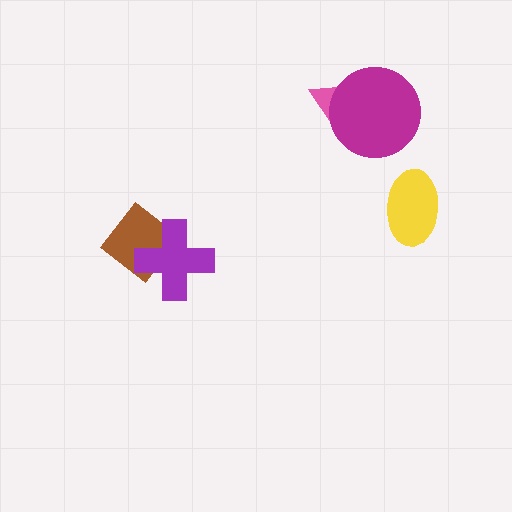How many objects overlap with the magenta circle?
1 object overlaps with the magenta circle.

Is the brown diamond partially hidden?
Yes, it is partially covered by another shape.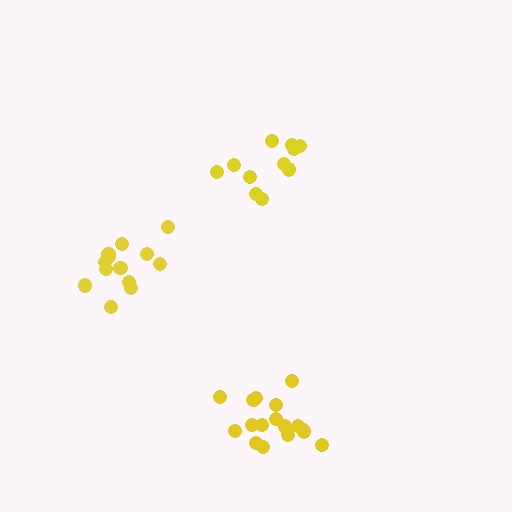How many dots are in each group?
Group 1: 11 dots, Group 2: 13 dots, Group 3: 17 dots (41 total).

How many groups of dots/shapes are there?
There are 3 groups.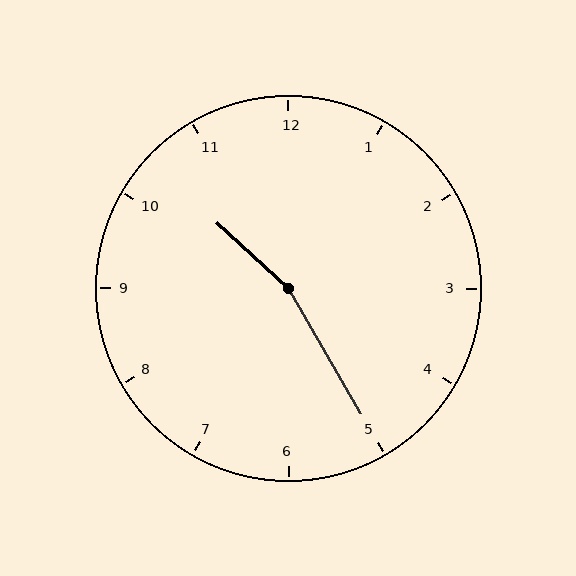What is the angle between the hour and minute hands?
Approximately 162 degrees.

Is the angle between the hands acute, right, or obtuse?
It is obtuse.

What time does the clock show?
10:25.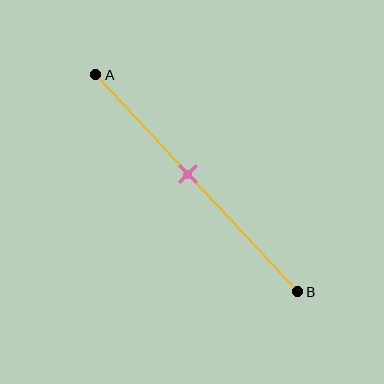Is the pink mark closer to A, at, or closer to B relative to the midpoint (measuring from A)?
The pink mark is closer to point A than the midpoint of segment AB.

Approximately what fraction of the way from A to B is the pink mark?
The pink mark is approximately 45% of the way from A to B.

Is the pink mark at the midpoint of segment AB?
No, the mark is at about 45% from A, not at the 50% midpoint.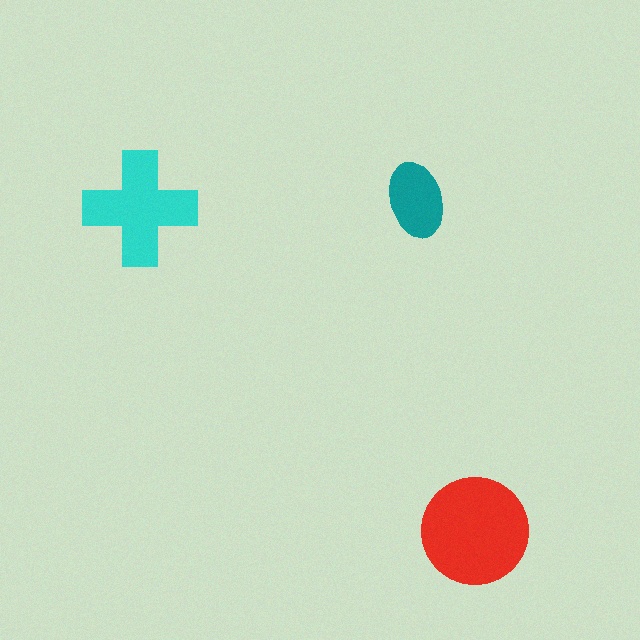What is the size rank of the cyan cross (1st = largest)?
2nd.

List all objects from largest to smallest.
The red circle, the cyan cross, the teal ellipse.